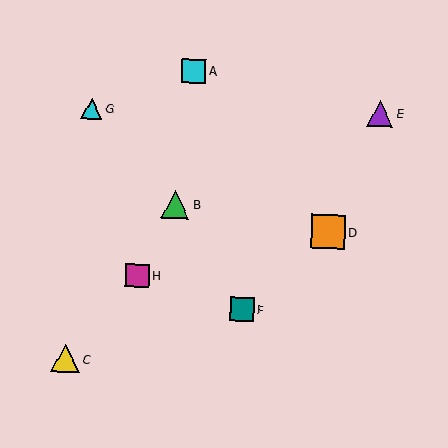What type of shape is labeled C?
Shape C is a yellow triangle.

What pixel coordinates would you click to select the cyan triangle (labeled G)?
Click at (92, 109) to select the cyan triangle G.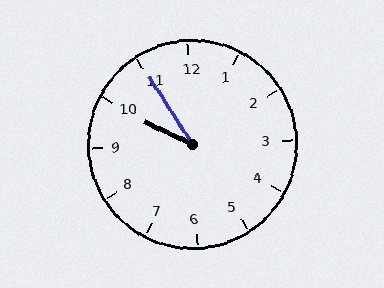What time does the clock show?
9:55.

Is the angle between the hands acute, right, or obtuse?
It is acute.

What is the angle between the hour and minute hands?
Approximately 32 degrees.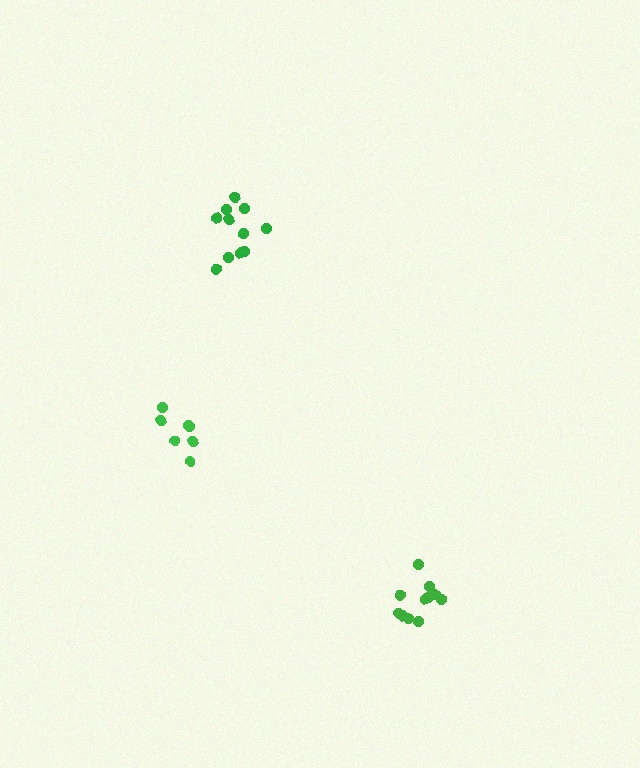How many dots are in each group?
Group 1: 7 dots, Group 2: 11 dots, Group 3: 11 dots (29 total).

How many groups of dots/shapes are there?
There are 3 groups.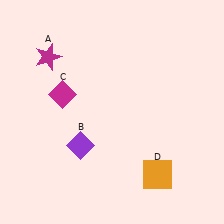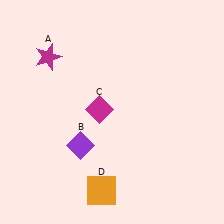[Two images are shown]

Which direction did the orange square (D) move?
The orange square (D) moved left.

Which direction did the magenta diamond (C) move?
The magenta diamond (C) moved right.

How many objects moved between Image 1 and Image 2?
2 objects moved between the two images.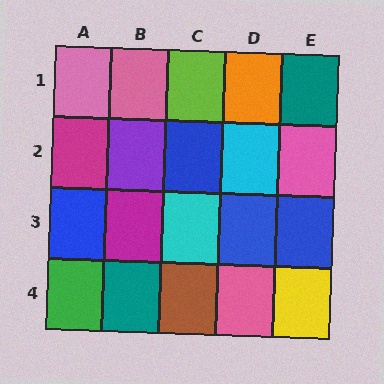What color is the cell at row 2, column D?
Cyan.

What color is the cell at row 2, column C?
Blue.